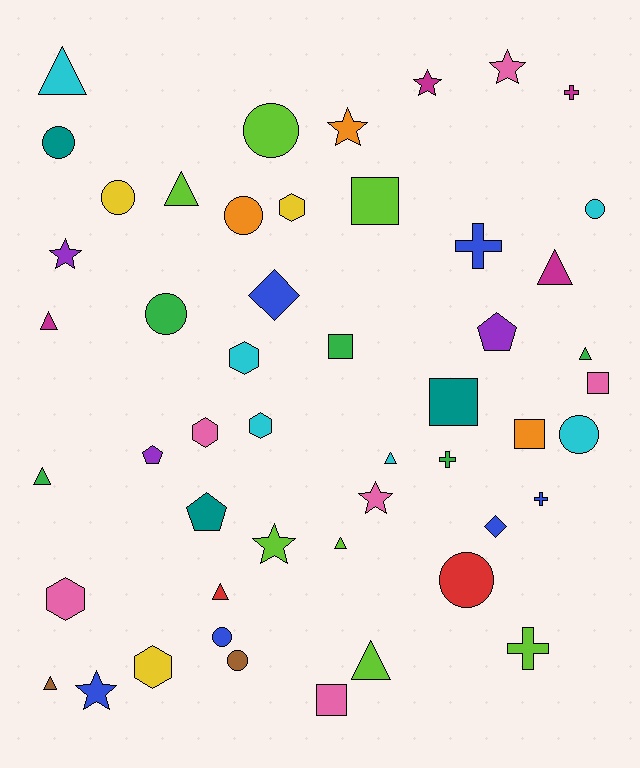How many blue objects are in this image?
There are 6 blue objects.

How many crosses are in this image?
There are 5 crosses.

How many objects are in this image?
There are 50 objects.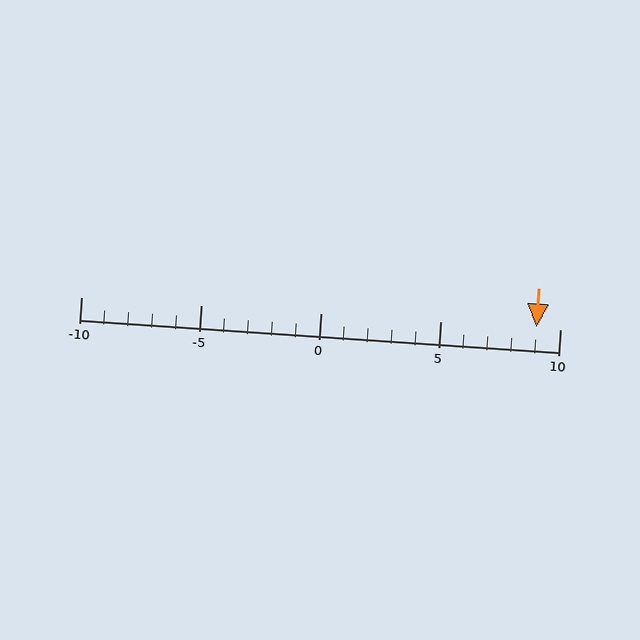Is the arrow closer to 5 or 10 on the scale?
The arrow is closer to 10.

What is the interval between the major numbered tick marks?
The major tick marks are spaced 5 units apart.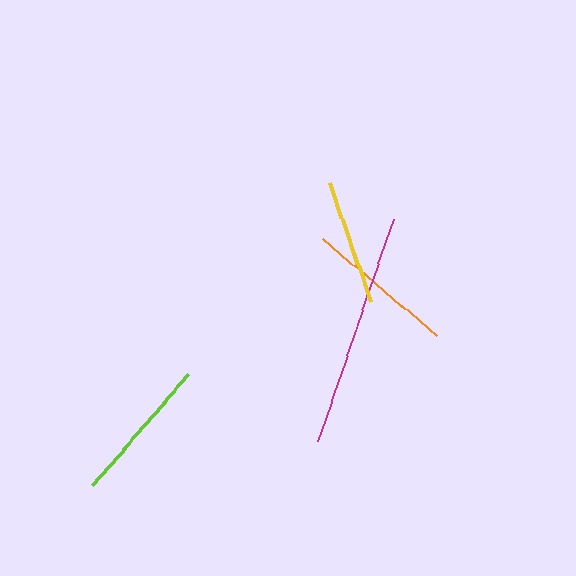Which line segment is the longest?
The magenta line is the longest at approximately 236 pixels.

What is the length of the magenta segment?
The magenta segment is approximately 236 pixels long.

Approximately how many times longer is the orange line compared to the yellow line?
The orange line is approximately 1.2 times the length of the yellow line.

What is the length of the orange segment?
The orange segment is approximately 150 pixels long.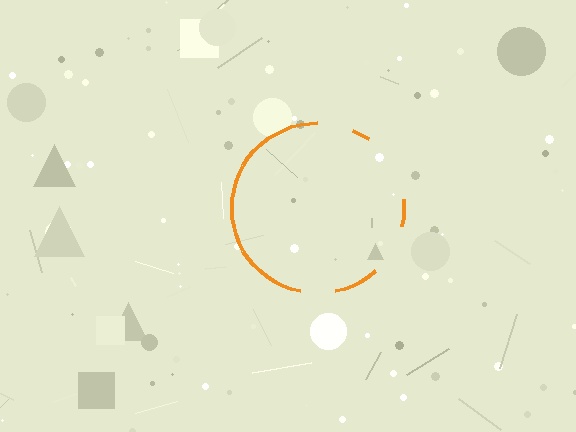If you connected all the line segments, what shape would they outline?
They would outline a circle.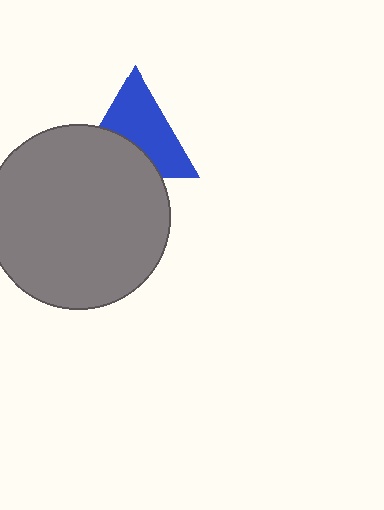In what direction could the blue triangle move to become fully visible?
The blue triangle could move up. That would shift it out from behind the gray circle entirely.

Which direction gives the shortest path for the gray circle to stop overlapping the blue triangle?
Moving down gives the shortest separation.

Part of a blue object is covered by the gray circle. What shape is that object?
It is a triangle.